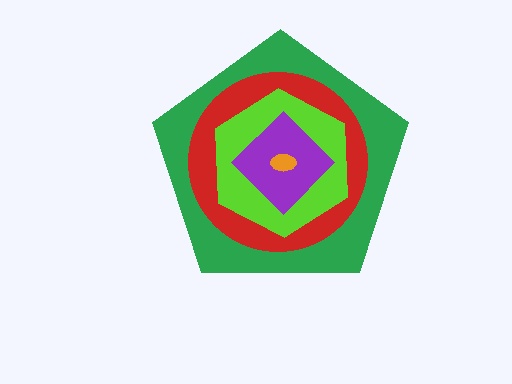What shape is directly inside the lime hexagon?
The purple diamond.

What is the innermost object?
The orange ellipse.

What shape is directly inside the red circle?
The lime hexagon.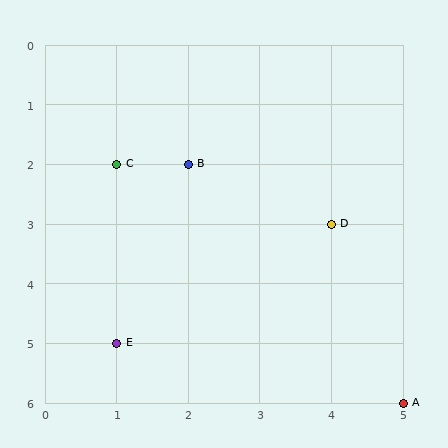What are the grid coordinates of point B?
Point B is at grid coordinates (2, 2).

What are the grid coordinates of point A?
Point A is at grid coordinates (5, 6).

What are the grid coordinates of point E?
Point E is at grid coordinates (1, 5).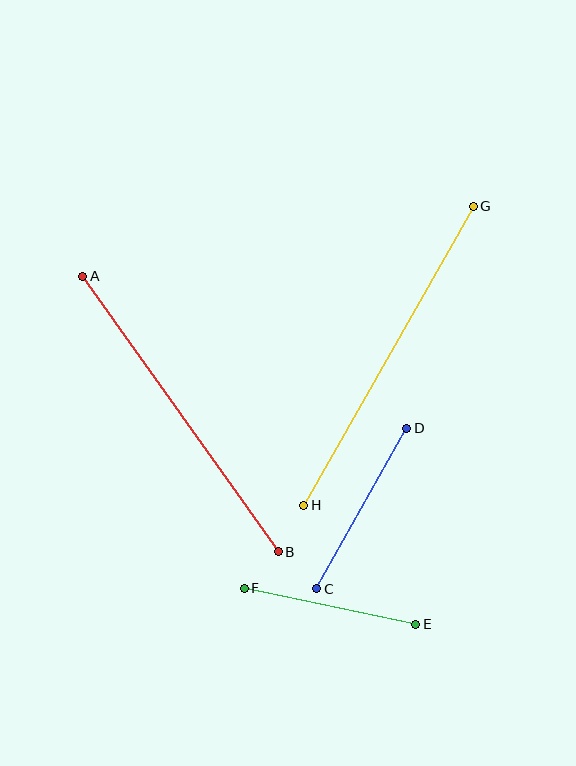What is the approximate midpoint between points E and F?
The midpoint is at approximately (330, 606) pixels.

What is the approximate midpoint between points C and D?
The midpoint is at approximately (362, 509) pixels.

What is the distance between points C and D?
The distance is approximately 184 pixels.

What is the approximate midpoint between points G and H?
The midpoint is at approximately (388, 356) pixels.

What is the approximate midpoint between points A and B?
The midpoint is at approximately (181, 414) pixels.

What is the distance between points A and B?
The distance is approximately 338 pixels.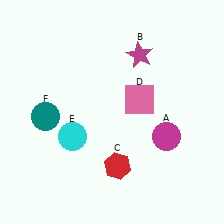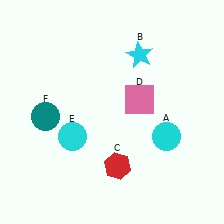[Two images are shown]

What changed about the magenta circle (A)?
In Image 1, A is magenta. In Image 2, it changed to cyan.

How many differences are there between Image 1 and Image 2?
There are 2 differences between the two images.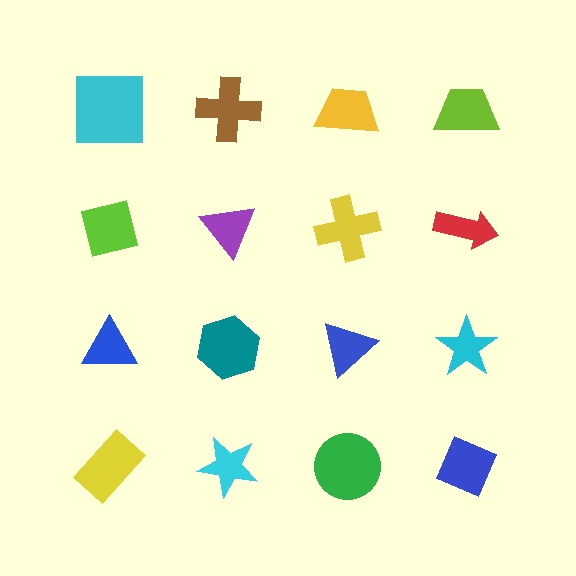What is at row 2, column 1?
A lime square.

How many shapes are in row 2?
4 shapes.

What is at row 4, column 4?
A blue diamond.